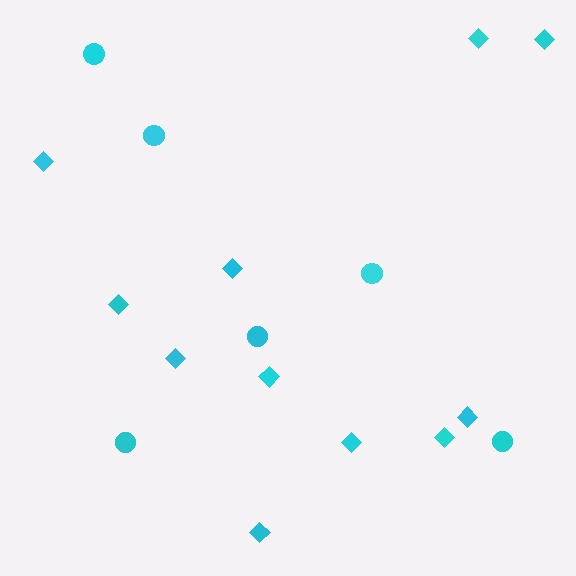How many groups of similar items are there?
There are 2 groups: one group of circles (6) and one group of diamonds (11).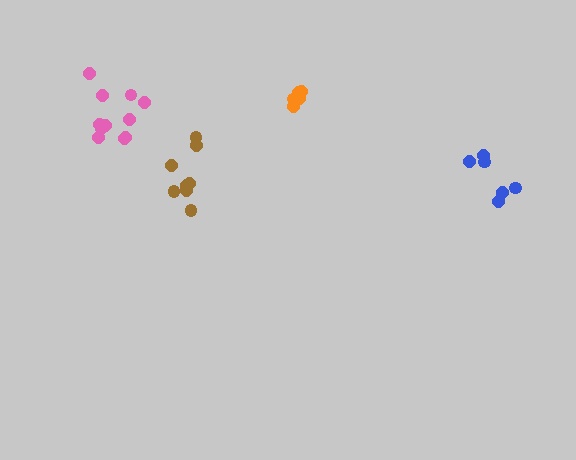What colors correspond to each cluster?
The clusters are colored: blue, brown, pink, orange.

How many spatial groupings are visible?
There are 4 spatial groupings.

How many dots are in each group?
Group 1: 6 dots, Group 2: 8 dots, Group 3: 11 dots, Group 4: 6 dots (31 total).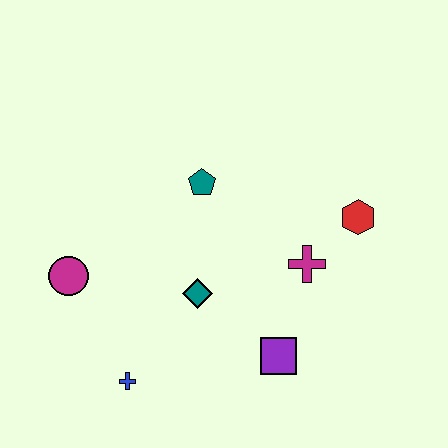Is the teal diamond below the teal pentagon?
Yes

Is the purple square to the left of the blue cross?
No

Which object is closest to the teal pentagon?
The teal diamond is closest to the teal pentagon.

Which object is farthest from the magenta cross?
The magenta circle is farthest from the magenta cross.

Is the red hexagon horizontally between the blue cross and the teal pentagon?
No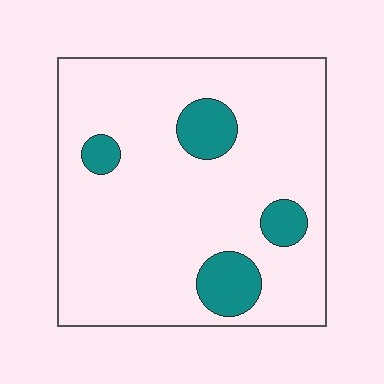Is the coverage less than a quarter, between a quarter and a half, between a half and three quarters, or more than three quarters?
Less than a quarter.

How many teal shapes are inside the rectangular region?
4.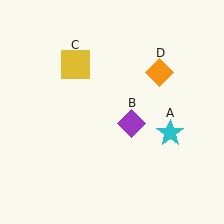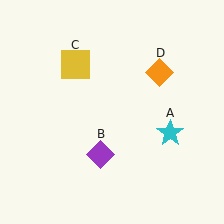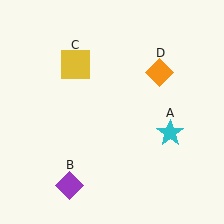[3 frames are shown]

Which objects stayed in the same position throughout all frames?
Cyan star (object A) and yellow square (object C) and orange diamond (object D) remained stationary.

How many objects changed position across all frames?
1 object changed position: purple diamond (object B).